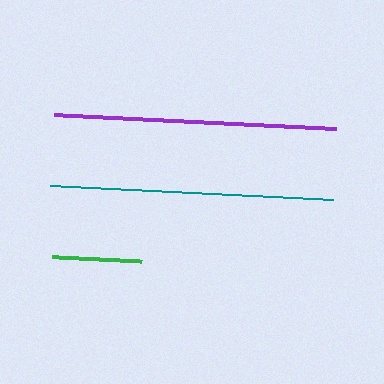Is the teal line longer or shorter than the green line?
The teal line is longer than the green line.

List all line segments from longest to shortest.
From longest to shortest: teal, purple, green.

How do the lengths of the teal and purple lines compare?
The teal and purple lines are approximately the same length.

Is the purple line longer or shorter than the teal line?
The teal line is longer than the purple line.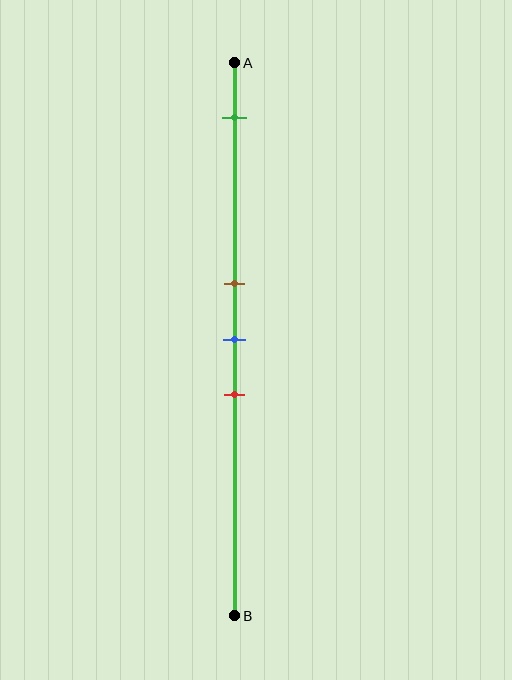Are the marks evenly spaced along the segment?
No, the marks are not evenly spaced.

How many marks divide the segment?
There are 4 marks dividing the segment.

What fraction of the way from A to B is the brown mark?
The brown mark is approximately 40% (0.4) of the way from A to B.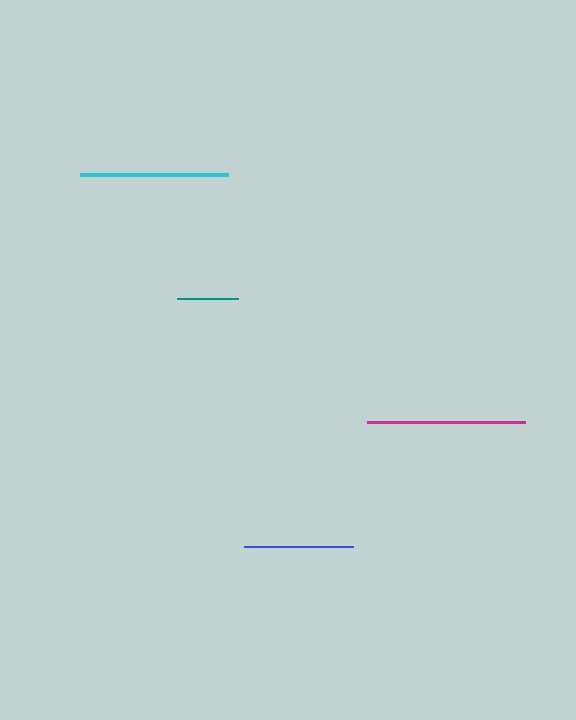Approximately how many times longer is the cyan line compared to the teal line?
The cyan line is approximately 2.4 times the length of the teal line.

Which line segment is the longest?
The magenta line is the longest at approximately 158 pixels.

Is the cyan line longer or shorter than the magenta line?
The magenta line is longer than the cyan line.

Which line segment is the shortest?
The teal line is the shortest at approximately 61 pixels.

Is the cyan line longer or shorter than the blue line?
The cyan line is longer than the blue line.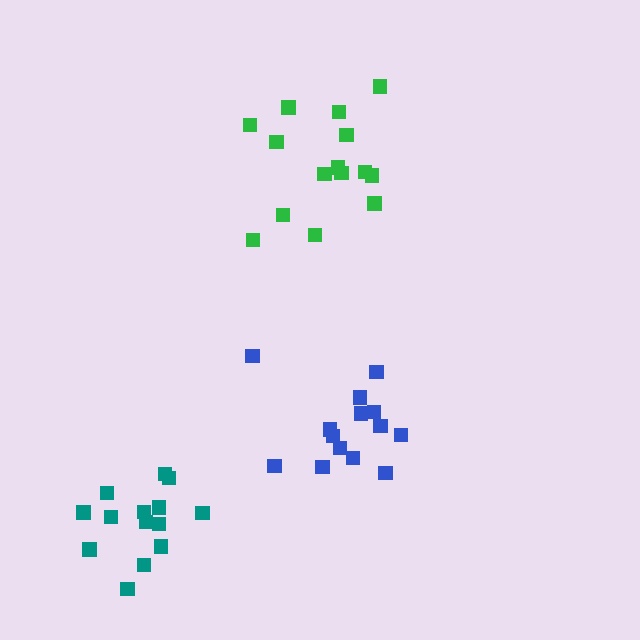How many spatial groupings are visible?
There are 3 spatial groupings.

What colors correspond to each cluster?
The clusters are colored: blue, green, teal.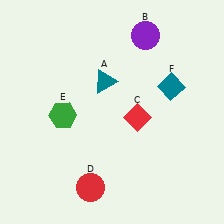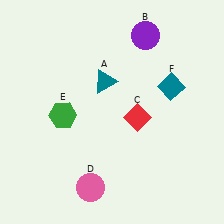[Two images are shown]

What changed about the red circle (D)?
In Image 1, D is red. In Image 2, it changed to pink.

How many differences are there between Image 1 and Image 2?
There is 1 difference between the two images.